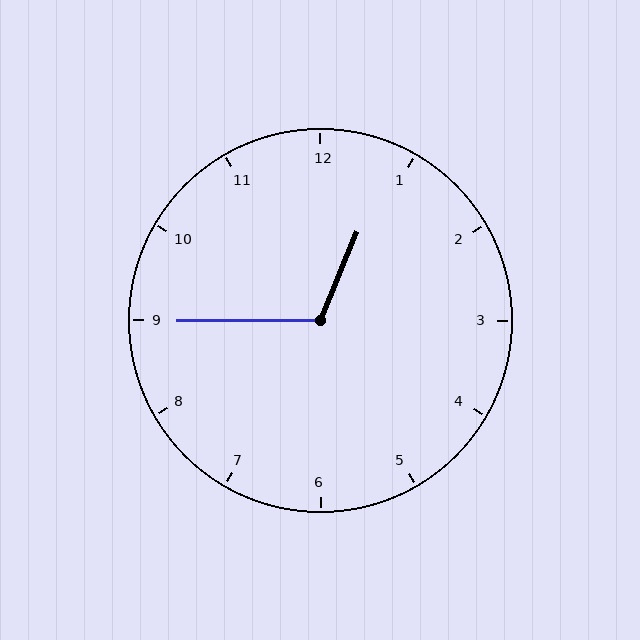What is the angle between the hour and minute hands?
Approximately 112 degrees.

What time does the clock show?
12:45.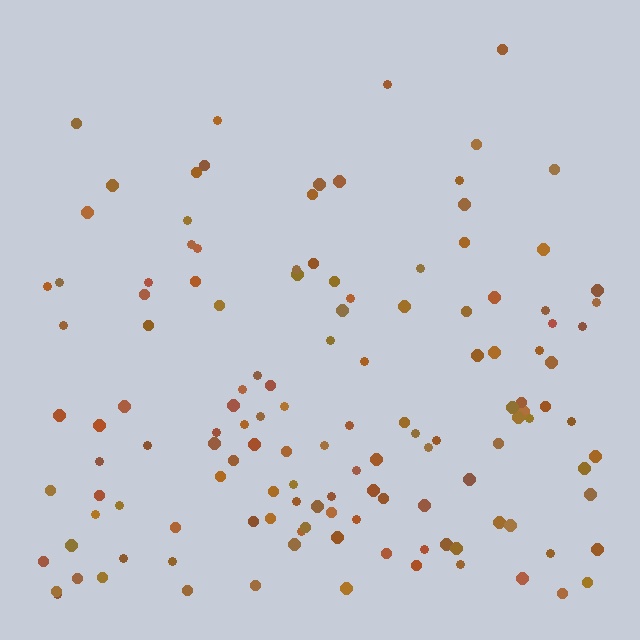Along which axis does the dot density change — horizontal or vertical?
Vertical.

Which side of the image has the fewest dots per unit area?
The top.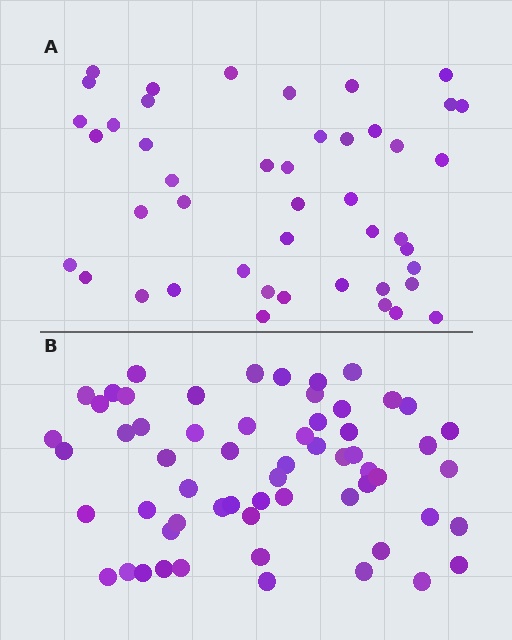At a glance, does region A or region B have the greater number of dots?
Region B (the bottom region) has more dots.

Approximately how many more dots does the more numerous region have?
Region B has approximately 15 more dots than region A.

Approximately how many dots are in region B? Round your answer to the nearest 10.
About 60 dots.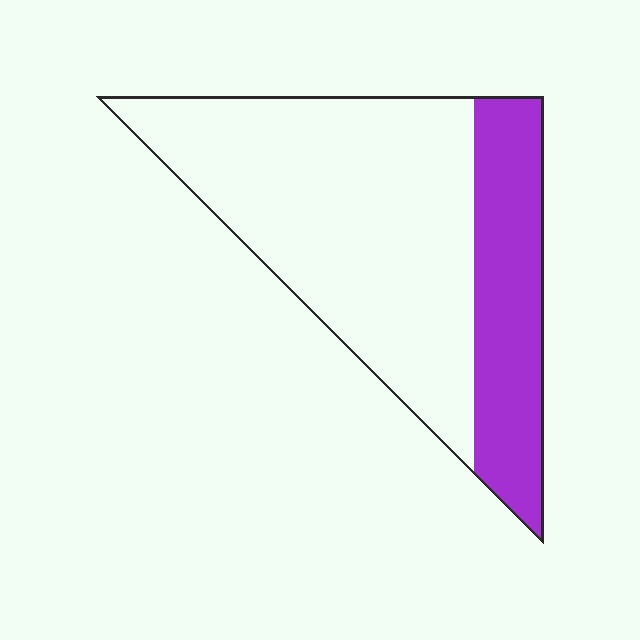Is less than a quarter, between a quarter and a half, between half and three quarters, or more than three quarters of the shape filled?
Between a quarter and a half.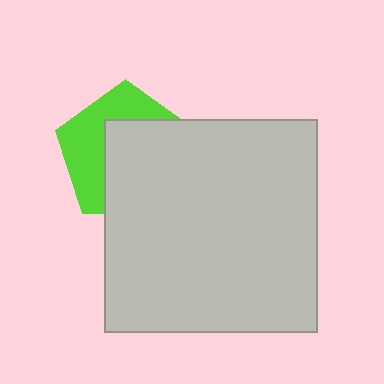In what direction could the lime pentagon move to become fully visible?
The lime pentagon could move toward the upper-left. That would shift it out from behind the light gray square entirely.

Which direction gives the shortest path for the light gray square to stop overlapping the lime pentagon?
Moving toward the lower-right gives the shortest separation.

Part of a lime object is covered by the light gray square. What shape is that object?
It is a pentagon.